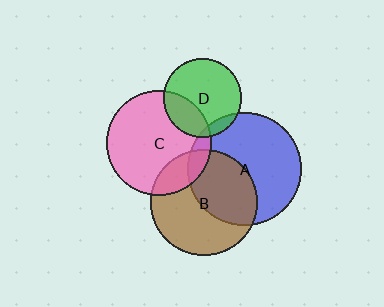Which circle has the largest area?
Circle A (blue).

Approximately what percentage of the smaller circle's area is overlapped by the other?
Approximately 10%.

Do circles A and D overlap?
Yes.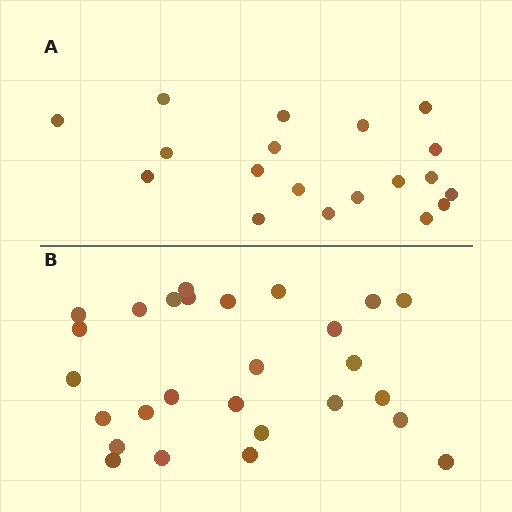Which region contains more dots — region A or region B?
Region B (the bottom region) has more dots.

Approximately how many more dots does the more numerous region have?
Region B has roughly 8 or so more dots than region A.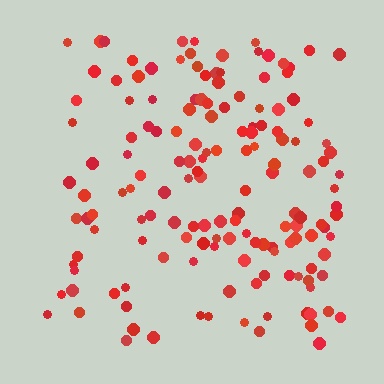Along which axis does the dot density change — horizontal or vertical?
Horizontal.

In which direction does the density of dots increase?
From left to right, with the right side densest.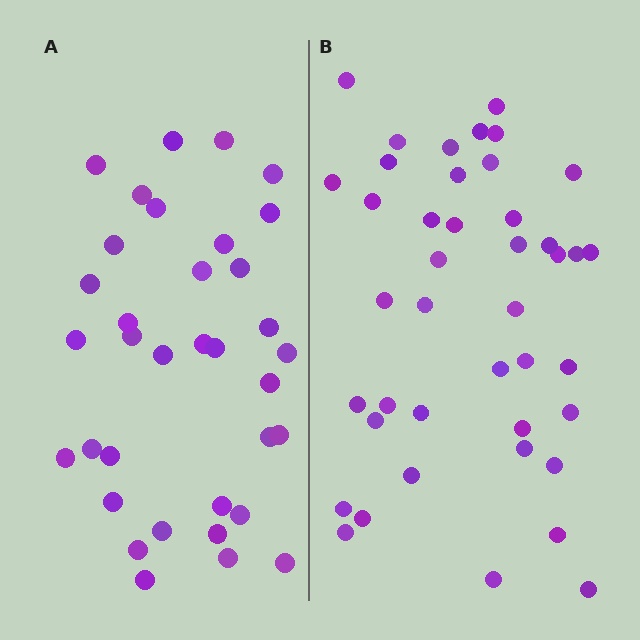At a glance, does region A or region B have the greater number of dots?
Region B (the right region) has more dots.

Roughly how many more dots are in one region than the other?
Region B has roughly 8 or so more dots than region A.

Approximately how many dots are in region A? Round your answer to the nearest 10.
About 40 dots. (The exact count is 35, which rounds to 40.)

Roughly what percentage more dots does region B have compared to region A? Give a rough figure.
About 20% more.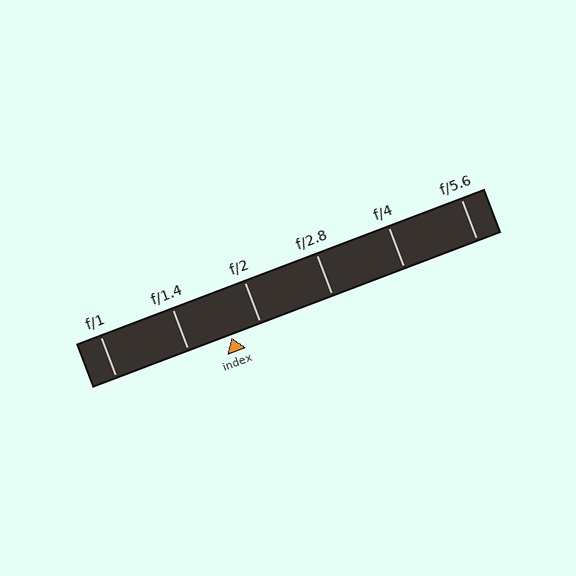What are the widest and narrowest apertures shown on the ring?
The widest aperture shown is f/1 and the narrowest is f/5.6.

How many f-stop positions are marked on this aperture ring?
There are 6 f-stop positions marked.